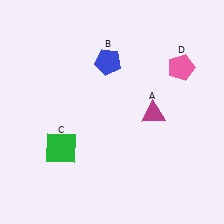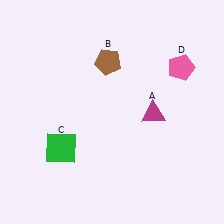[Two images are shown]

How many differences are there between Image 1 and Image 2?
There is 1 difference between the two images.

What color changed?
The pentagon (B) changed from blue in Image 1 to brown in Image 2.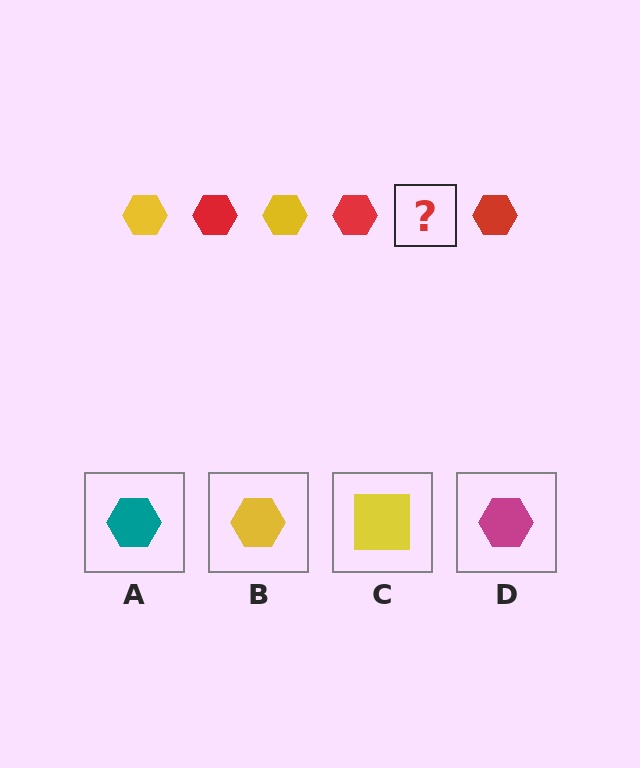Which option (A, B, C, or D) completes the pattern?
B.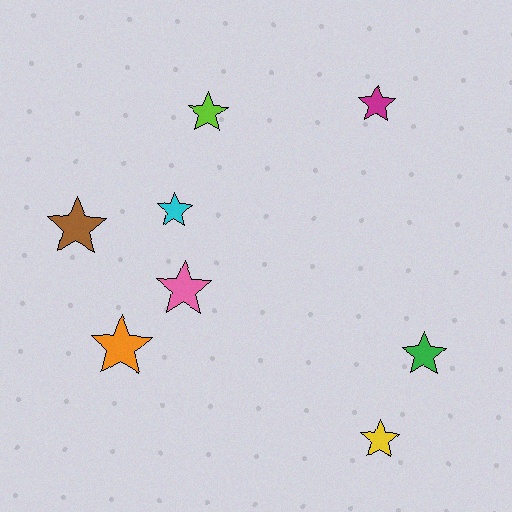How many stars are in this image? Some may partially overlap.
There are 8 stars.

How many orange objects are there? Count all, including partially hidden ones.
There is 1 orange object.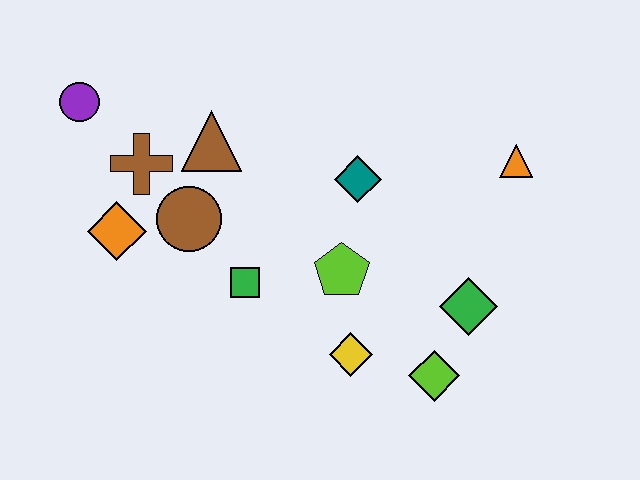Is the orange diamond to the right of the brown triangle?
No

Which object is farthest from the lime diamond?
The purple circle is farthest from the lime diamond.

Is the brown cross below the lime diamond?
No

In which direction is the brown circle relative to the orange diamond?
The brown circle is to the right of the orange diamond.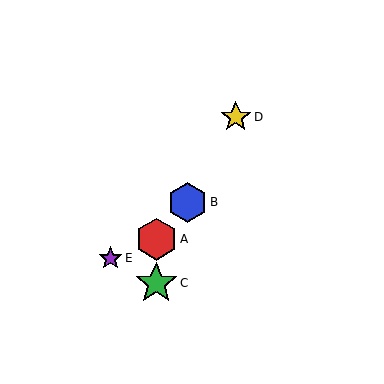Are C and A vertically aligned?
Yes, both are at x≈156.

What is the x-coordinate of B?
Object B is at x≈187.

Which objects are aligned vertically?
Objects A, C are aligned vertically.